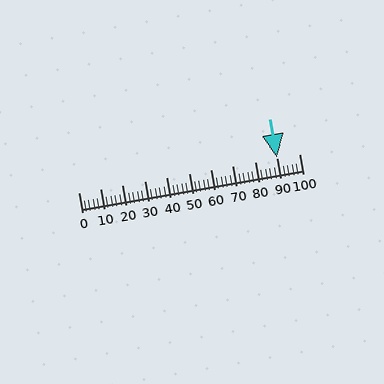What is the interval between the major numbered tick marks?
The major tick marks are spaced 10 units apart.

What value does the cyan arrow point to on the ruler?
The cyan arrow points to approximately 90.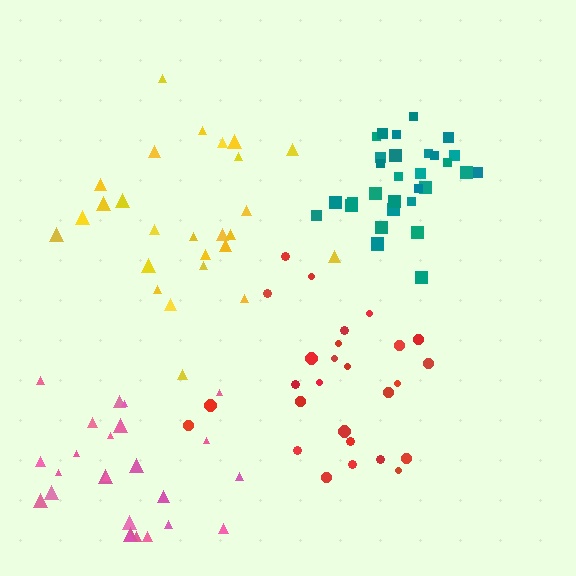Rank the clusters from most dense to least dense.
teal, pink, red, yellow.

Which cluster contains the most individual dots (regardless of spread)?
Teal (33).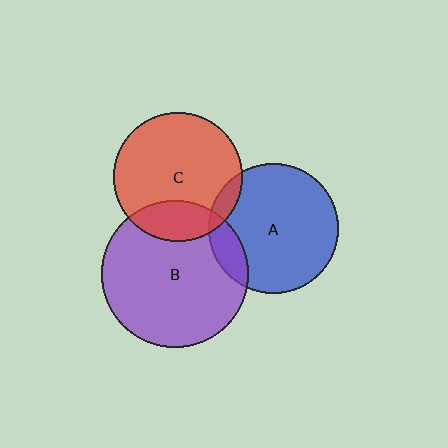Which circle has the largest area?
Circle B (purple).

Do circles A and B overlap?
Yes.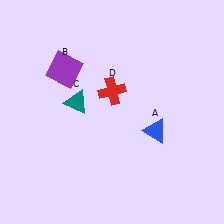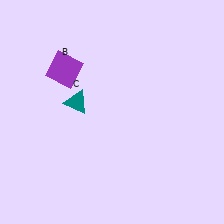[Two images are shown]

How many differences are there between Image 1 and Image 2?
There are 2 differences between the two images.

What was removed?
The blue triangle (A), the red cross (D) were removed in Image 2.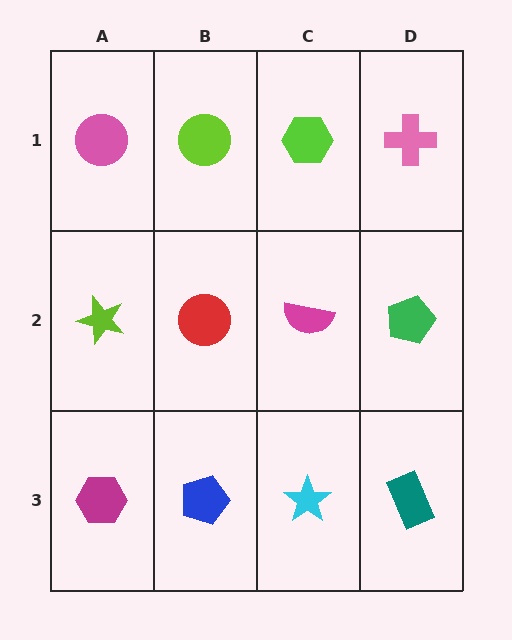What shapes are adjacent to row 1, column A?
A lime star (row 2, column A), a lime circle (row 1, column B).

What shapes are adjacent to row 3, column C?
A magenta semicircle (row 2, column C), a blue pentagon (row 3, column B), a teal rectangle (row 3, column D).